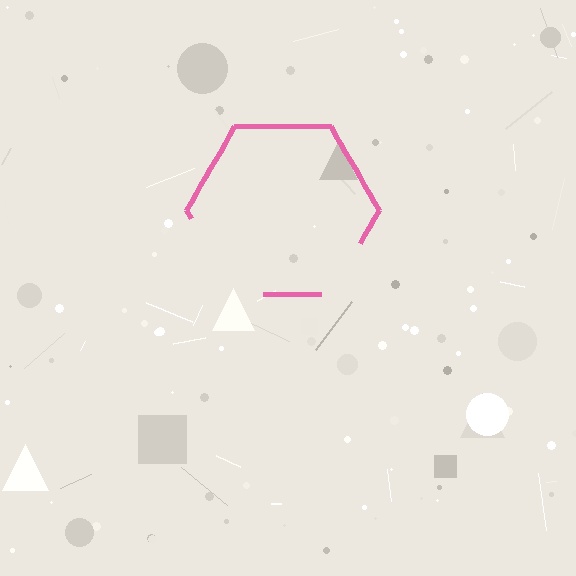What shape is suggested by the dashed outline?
The dashed outline suggests a hexagon.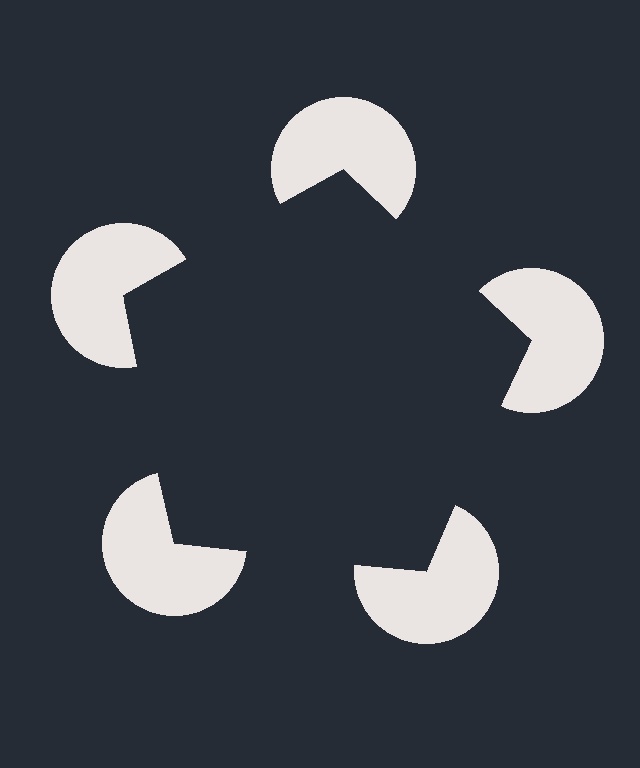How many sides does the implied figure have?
5 sides.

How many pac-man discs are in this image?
There are 5 — one at each vertex of the illusory pentagon.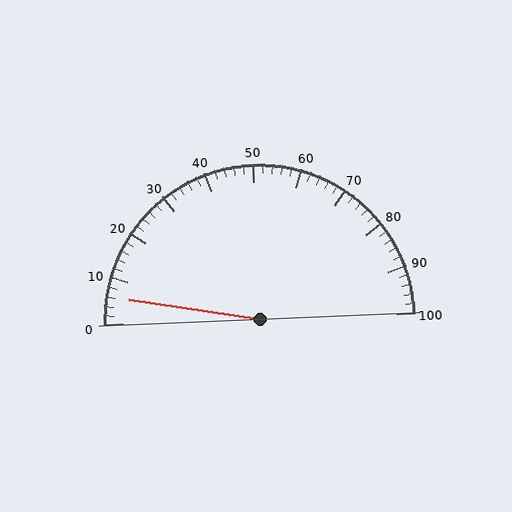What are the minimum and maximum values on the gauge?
The gauge ranges from 0 to 100.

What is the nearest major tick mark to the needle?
The nearest major tick mark is 10.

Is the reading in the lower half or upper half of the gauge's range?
The reading is in the lower half of the range (0 to 100).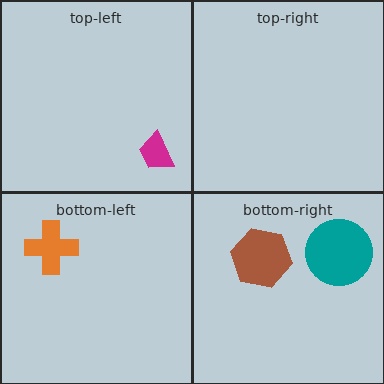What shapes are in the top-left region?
The magenta trapezoid.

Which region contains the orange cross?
The bottom-left region.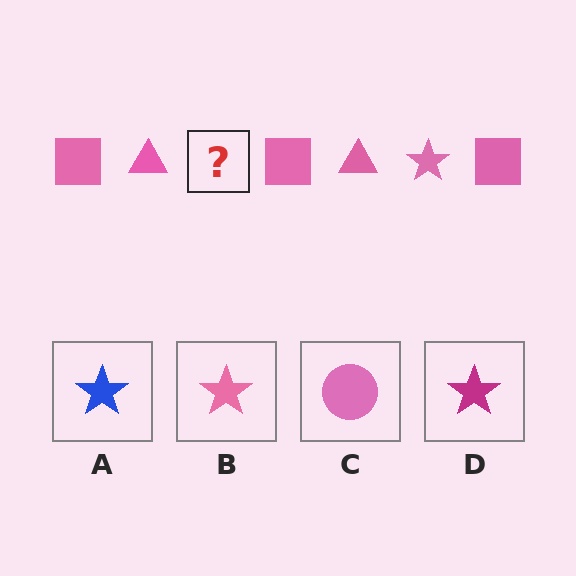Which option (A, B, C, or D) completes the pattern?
B.